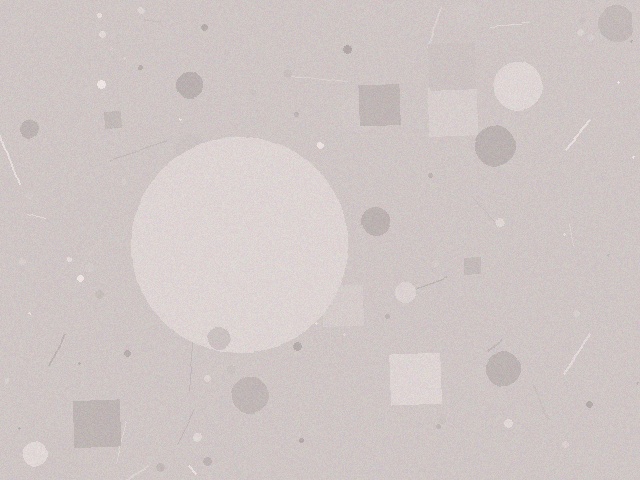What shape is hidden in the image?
A circle is hidden in the image.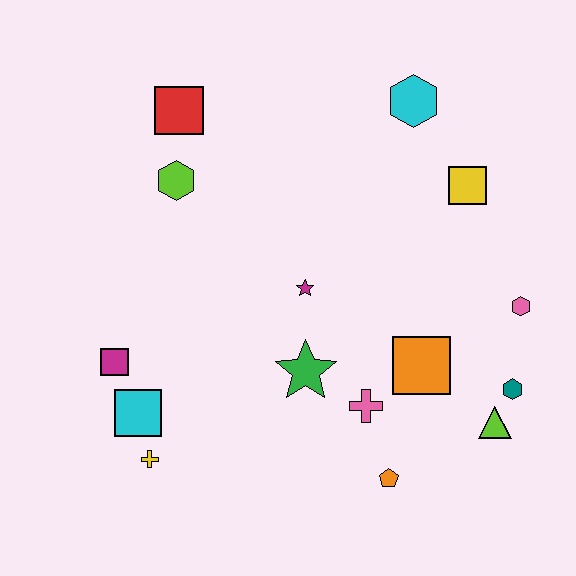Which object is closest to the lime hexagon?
The red square is closest to the lime hexagon.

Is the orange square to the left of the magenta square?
No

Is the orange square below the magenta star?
Yes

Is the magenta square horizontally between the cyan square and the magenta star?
No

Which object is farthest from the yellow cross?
The cyan hexagon is farthest from the yellow cross.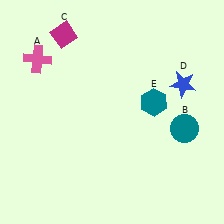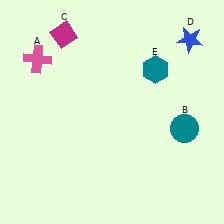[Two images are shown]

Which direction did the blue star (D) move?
The blue star (D) moved up.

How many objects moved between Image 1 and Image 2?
2 objects moved between the two images.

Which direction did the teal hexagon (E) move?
The teal hexagon (E) moved up.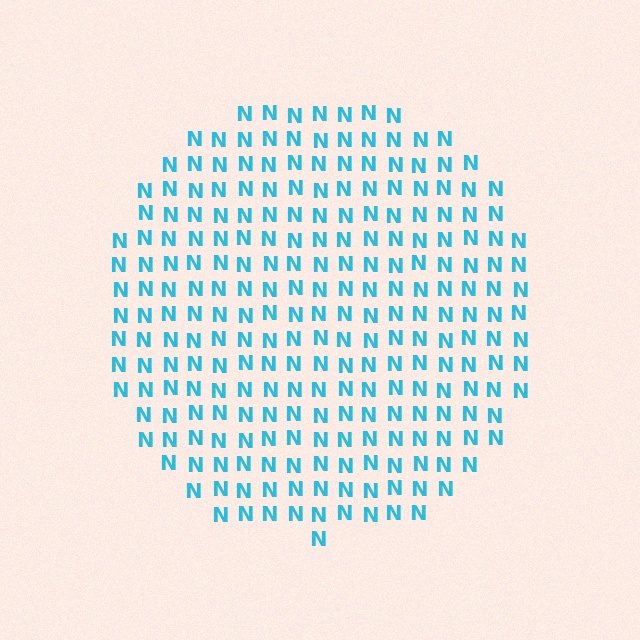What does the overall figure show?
The overall figure shows a circle.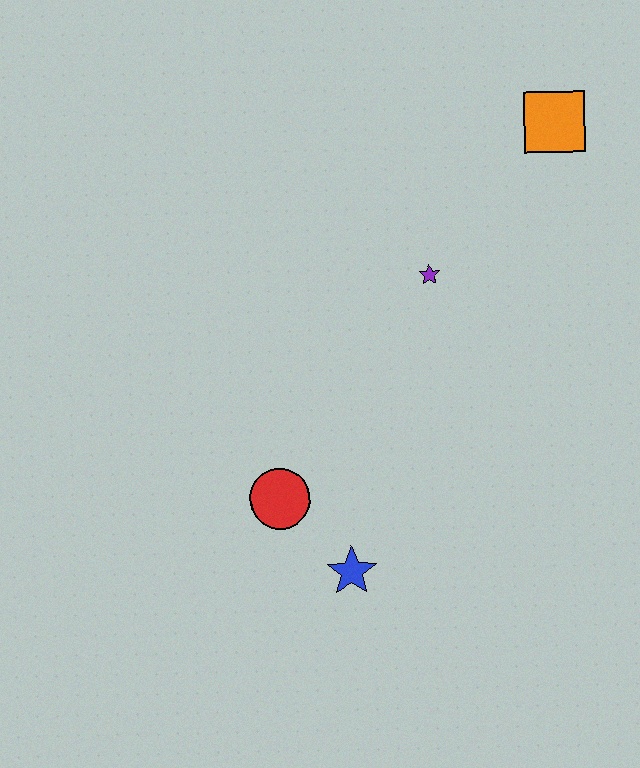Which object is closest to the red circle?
The blue star is closest to the red circle.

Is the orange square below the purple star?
No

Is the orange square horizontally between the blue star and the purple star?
No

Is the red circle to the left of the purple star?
Yes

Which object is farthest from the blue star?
The orange square is farthest from the blue star.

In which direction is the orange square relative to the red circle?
The orange square is above the red circle.